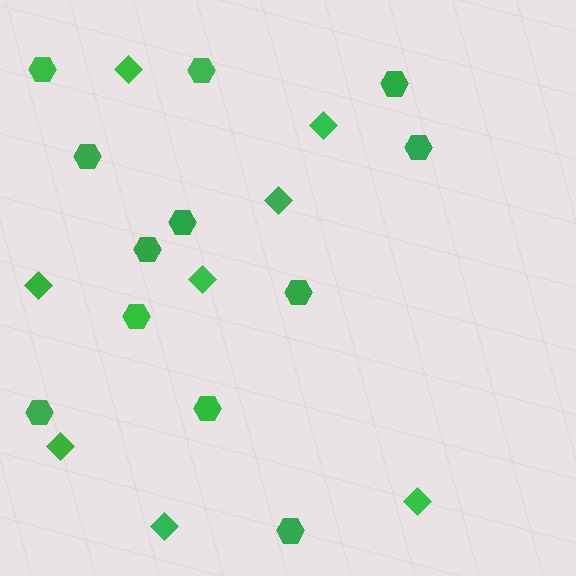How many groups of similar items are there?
There are 2 groups: one group of hexagons (12) and one group of diamonds (8).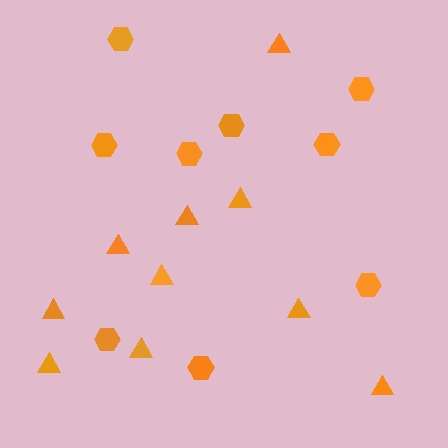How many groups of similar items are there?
There are 2 groups: one group of hexagons (9) and one group of triangles (10).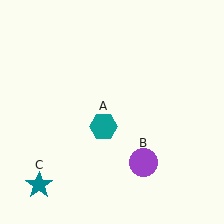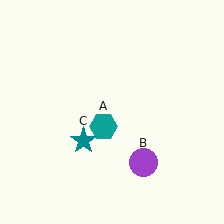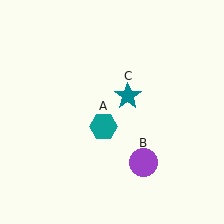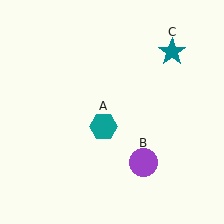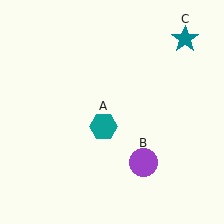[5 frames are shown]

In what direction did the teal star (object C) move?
The teal star (object C) moved up and to the right.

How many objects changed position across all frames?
1 object changed position: teal star (object C).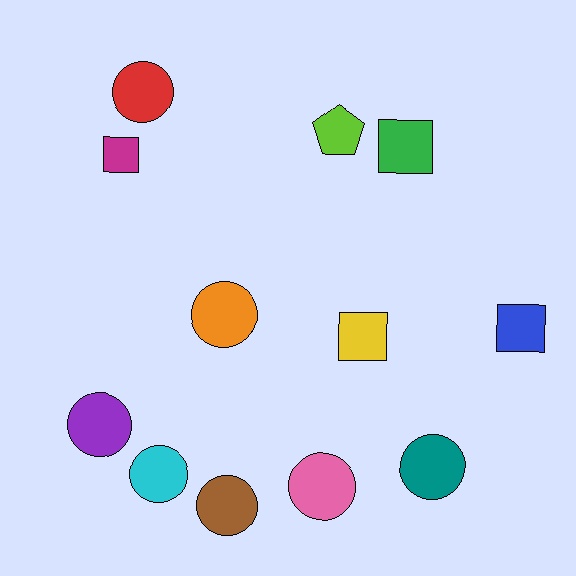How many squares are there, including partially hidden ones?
There are 4 squares.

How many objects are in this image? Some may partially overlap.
There are 12 objects.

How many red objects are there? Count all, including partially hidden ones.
There is 1 red object.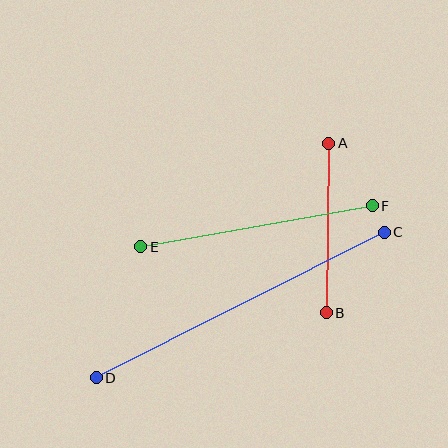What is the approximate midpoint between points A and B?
The midpoint is at approximately (327, 228) pixels.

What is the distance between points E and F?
The distance is approximately 235 pixels.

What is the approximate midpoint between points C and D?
The midpoint is at approximately (240, 305) pixels.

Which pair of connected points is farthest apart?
Points C and D are farthest apart.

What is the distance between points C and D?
The distance is approximately 323 pixels.